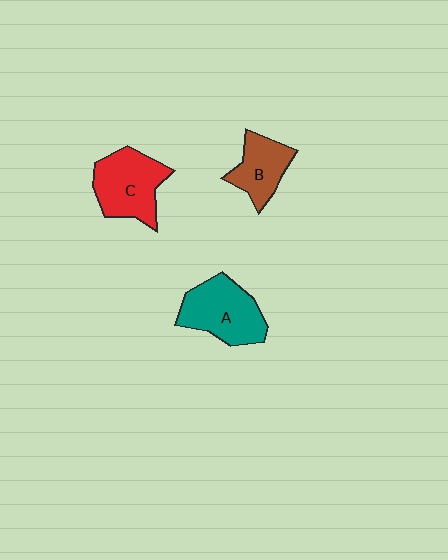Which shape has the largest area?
Shape A (teal).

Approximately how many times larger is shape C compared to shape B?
Approximately 1.4 times.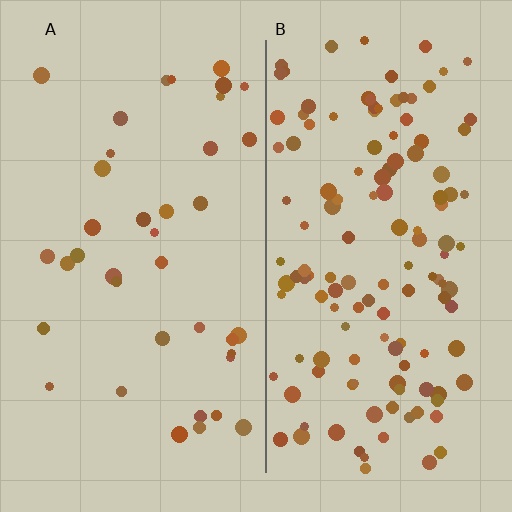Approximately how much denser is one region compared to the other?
Approximately 3.3× — region B over region A.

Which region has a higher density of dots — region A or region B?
B (the right).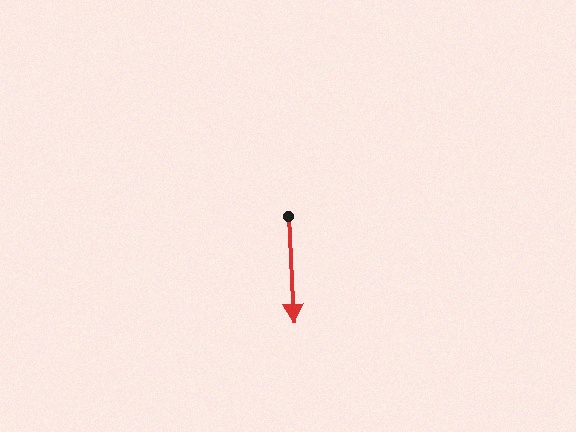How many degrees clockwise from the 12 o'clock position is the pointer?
Approximately 177 degrees.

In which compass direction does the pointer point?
South.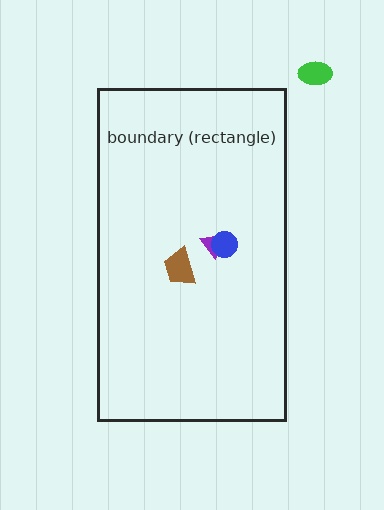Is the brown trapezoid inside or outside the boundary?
Inside.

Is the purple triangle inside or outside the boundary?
Inside.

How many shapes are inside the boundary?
3 inside, 1 outside.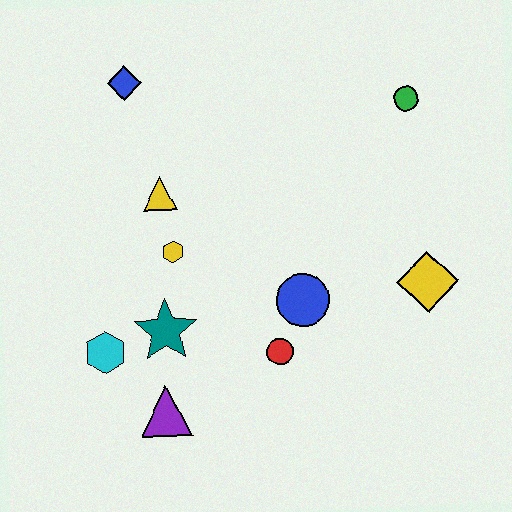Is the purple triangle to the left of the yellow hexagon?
Yes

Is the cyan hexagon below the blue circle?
Yes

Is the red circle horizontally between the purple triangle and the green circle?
Yes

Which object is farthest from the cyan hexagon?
The green circle is farthest from the cyan hexagon.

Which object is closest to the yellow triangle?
The yellow hexagon is closest to the yellow triangle.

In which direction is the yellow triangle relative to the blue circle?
The yellow triangle is to the left of the blue circle.